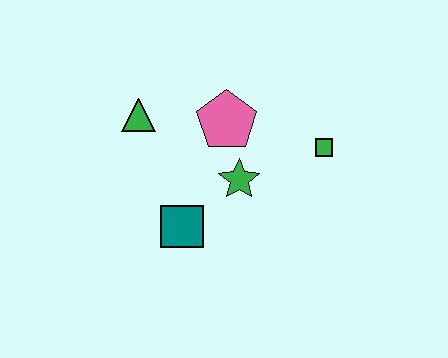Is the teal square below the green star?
Yes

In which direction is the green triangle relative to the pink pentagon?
The green triangle is to the left of the pink pentagon.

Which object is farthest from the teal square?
The green square is farthest from the teal square.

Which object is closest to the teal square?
The green star is closest to the teal square.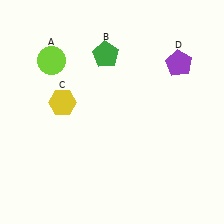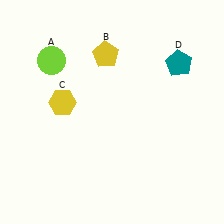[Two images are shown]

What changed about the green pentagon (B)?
In Image 1, B is green. In Image 2, it changed to yellow.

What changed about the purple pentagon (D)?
In Image 1, D is purple. In Image 2, it changed to teal.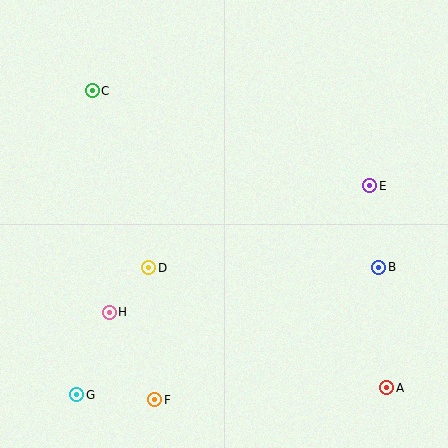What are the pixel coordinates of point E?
Point E is at (370, 186).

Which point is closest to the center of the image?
Point D at (149, 268) is closest to the center.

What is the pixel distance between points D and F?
The distance between D and F is 132 pixels.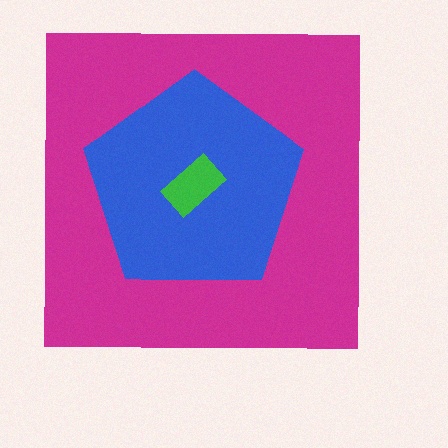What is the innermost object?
The green rectangle.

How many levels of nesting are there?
3.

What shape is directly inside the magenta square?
The blue pentagon.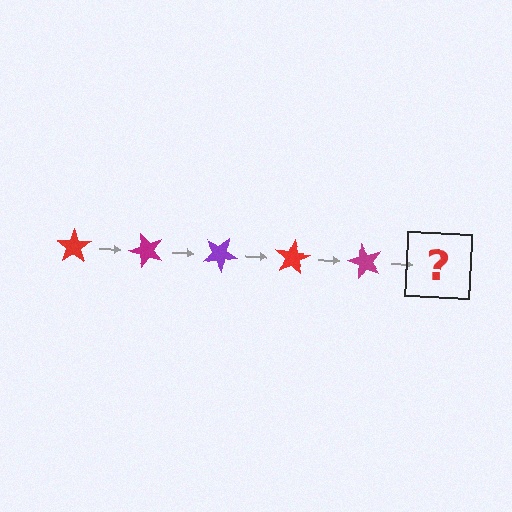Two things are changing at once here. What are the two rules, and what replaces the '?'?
The two rules are that it rotates 50 degrees each step and the color cycles through red, magenta, and purple. The '?' should be a purple star, rotated 250 degrees from the start.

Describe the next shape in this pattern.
It should be a purple star, rotated 250 degrees from the start.